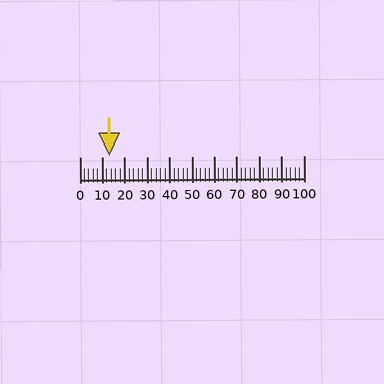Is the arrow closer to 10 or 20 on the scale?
The arrow is closer to 10.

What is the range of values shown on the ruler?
The ruler shows values from 0 to 100.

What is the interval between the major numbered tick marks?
The major tick marks are spaced 10 units apart.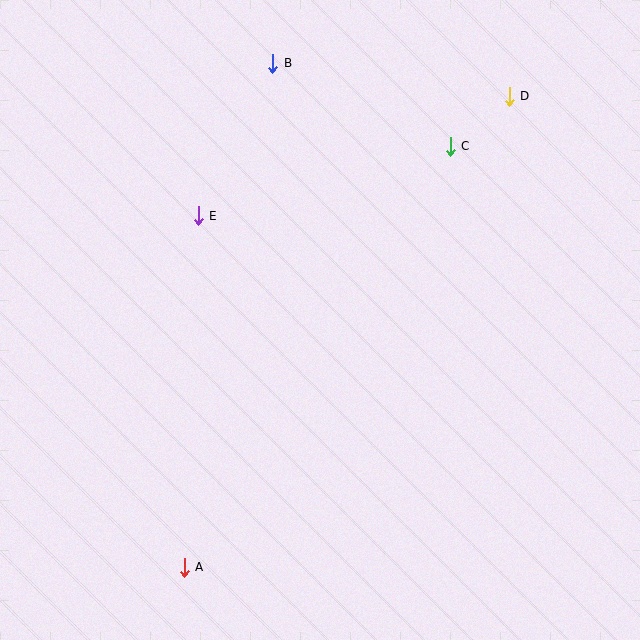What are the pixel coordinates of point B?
Point B is at (273, 63).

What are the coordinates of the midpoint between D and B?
The midpoint between D and B is at (391, 80).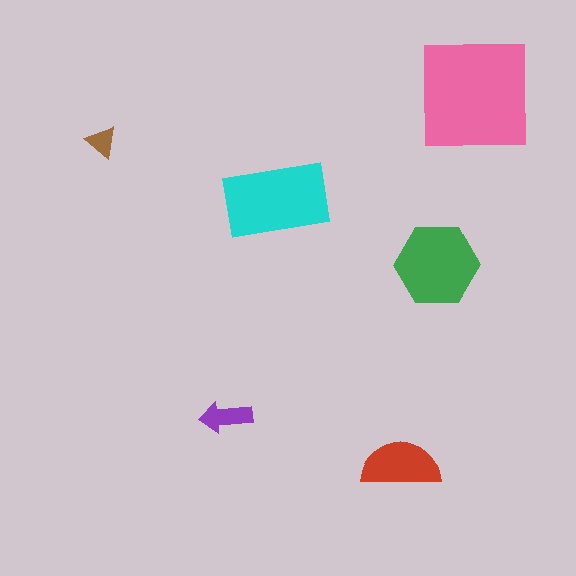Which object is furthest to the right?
The pink square is rightmost.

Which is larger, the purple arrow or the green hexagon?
The green hexagon.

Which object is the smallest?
The brown triangle.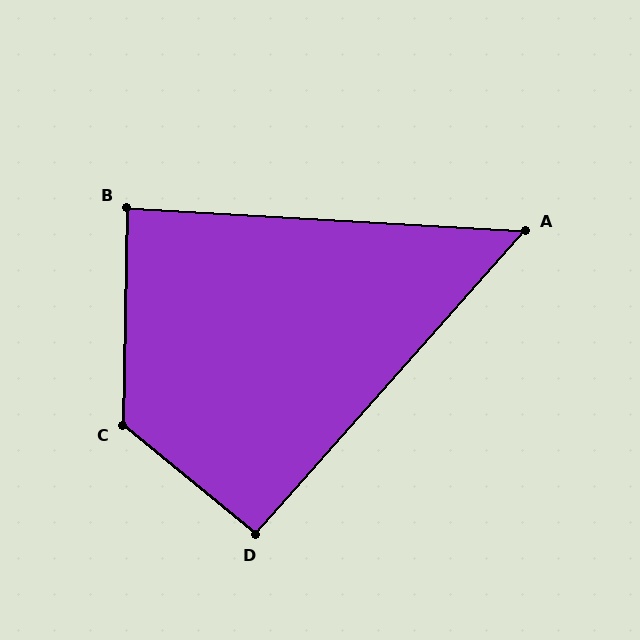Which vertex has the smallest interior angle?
A, at approximately 52 degrees.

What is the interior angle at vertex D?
Approximately 92 degrees (approximately right).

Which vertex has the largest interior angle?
C, at approximately 128 degrees.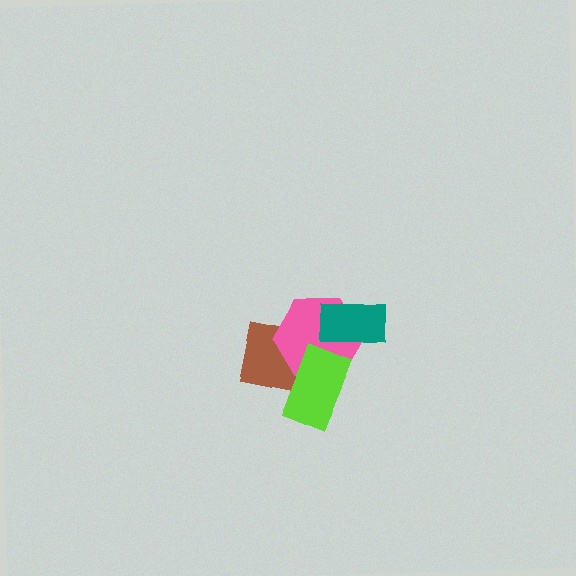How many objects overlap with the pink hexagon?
3 objects overlap with the pink hexagon.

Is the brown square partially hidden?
Yes, it is partially covered by another shape.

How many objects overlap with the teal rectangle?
1 object overlaps with the teal rectangle.